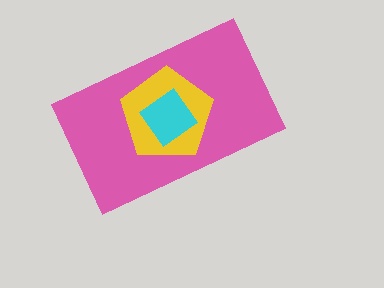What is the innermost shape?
The cyan diamond.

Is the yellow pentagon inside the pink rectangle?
Yes.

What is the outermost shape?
The pink rectangle.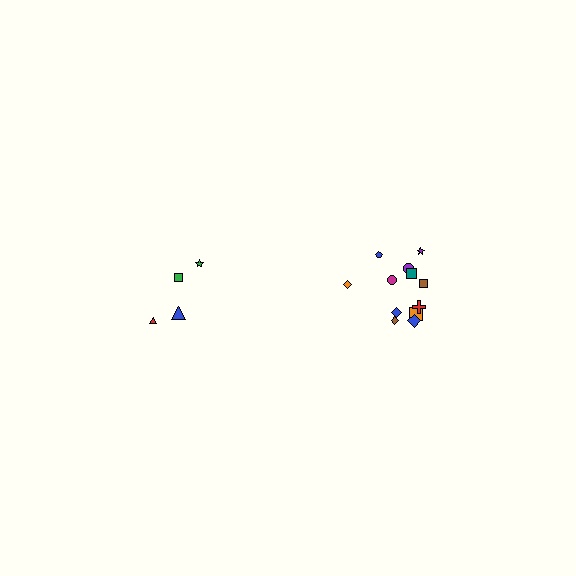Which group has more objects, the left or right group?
The right group.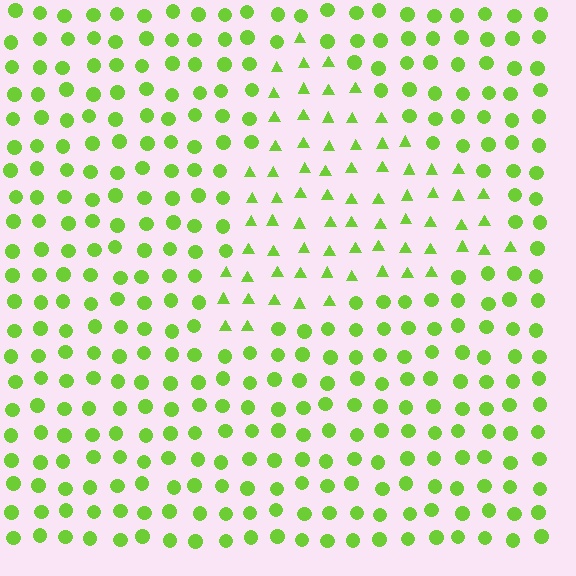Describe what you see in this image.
The image is filled with small lime elements arranged in a uniform grid. A triangle-shaped region contains triangles, while the surrounding area contains circles. The boundary is defined purely by the change in element shape.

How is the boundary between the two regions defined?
The boundary is defined by a change in element shape: triangles inside vs. circles outside. All elements share the same color and spacing.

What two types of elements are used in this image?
The image uses triangles inside the triangle region and circles outside it.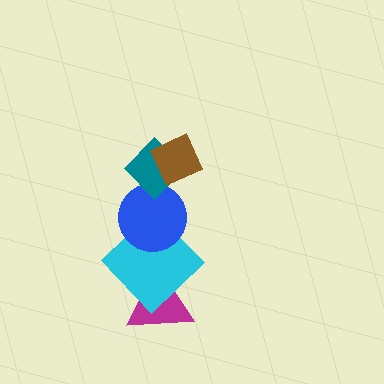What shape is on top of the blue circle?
The teal diamond is on top of the blue circle.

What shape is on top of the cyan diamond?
The blue circle is on top of the cyan diamond.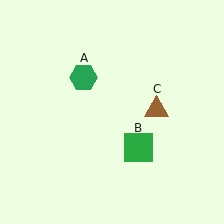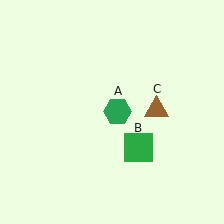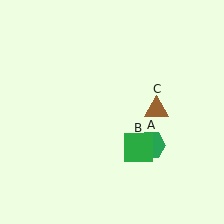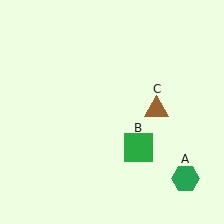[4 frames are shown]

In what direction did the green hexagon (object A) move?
The green hexagon (object A) moved down and to the right.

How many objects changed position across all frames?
1 object changed position: green hexagon (object A).